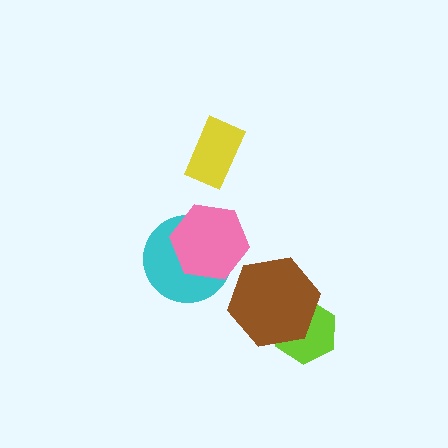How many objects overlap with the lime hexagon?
1 object overlaps with the lime hexagon.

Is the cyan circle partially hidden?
Yes, it is partially covered by another shape.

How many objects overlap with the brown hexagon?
1 object overlaps with the brown hexagon.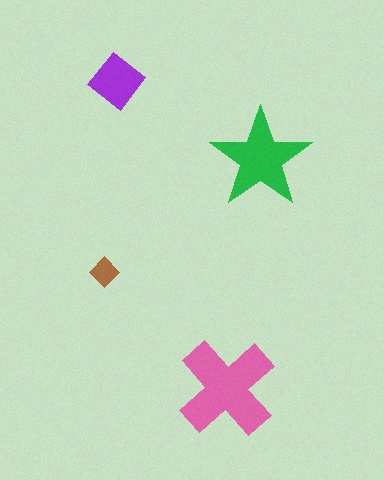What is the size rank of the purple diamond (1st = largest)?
3rd.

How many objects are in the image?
There are 4 objects in the image.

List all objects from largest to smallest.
The pink cross, the green star, the purple diamond, the brown diamond.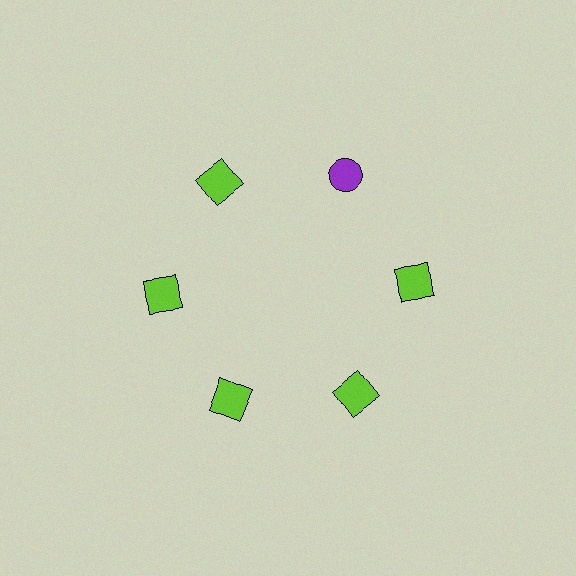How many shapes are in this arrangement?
There are 6 shapes arranged in a ring pattern.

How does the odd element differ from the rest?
It differs in both color (purple instead of lime) and shape (circle instead of square).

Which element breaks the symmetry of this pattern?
The purple circle at roughly the 1 o'clock position breaks the symmetry. All other shapes are lime squares.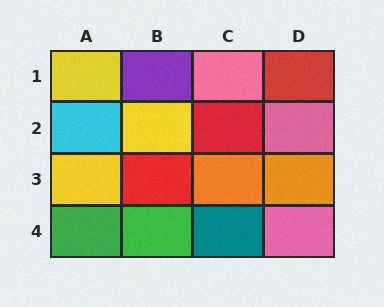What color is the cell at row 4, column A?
Green.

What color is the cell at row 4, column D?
Pink.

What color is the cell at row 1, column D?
Red.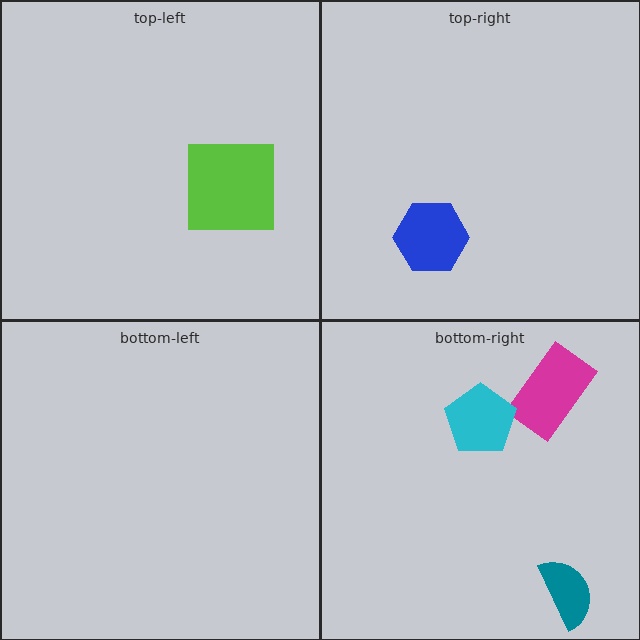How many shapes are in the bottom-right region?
3.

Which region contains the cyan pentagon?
The bottom-right region.